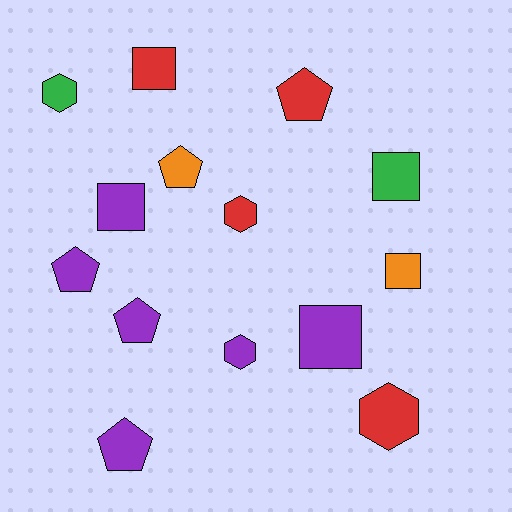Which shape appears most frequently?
Square, with 5 objects.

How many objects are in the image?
There are 14 objects.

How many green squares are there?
There is 1 green square.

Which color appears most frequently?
Purple, with 6 objects.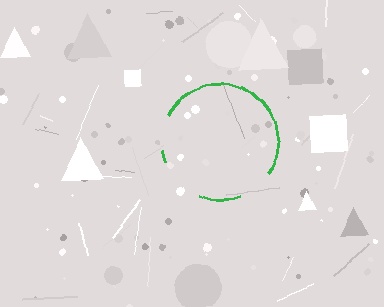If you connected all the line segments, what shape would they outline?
They would outline a circle.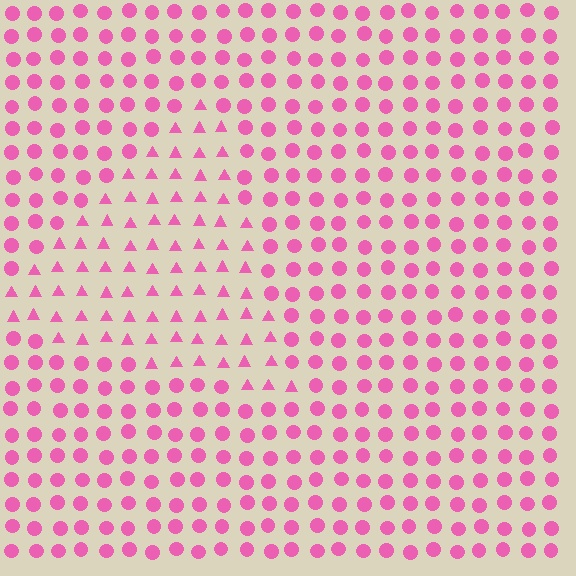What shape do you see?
I see a triangle.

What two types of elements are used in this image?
The image uses triangles inside the triangle region and circles outside it.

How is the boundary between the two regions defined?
The boundary is defined by a change in element shape: triangles inside vs. circles outside. All elements share the same color and spacing.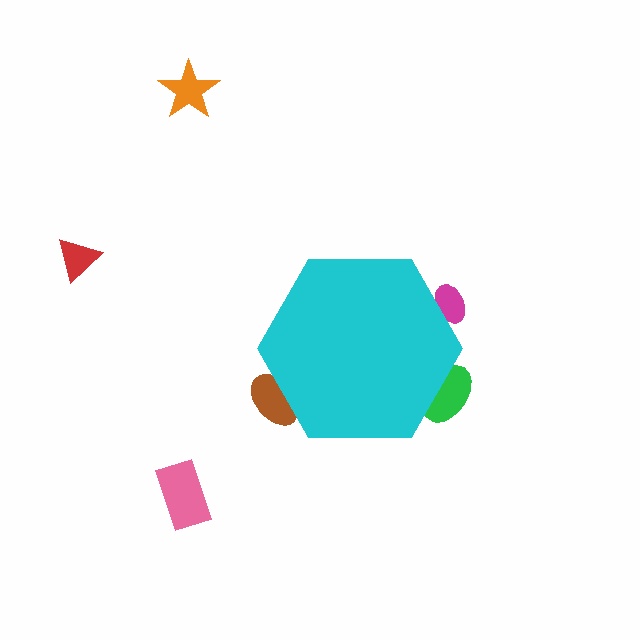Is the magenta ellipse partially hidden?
Yes, the magenta ellipse is partially hidden behind the cyan hexagon.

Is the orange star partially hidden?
No, the orange star is fully visible.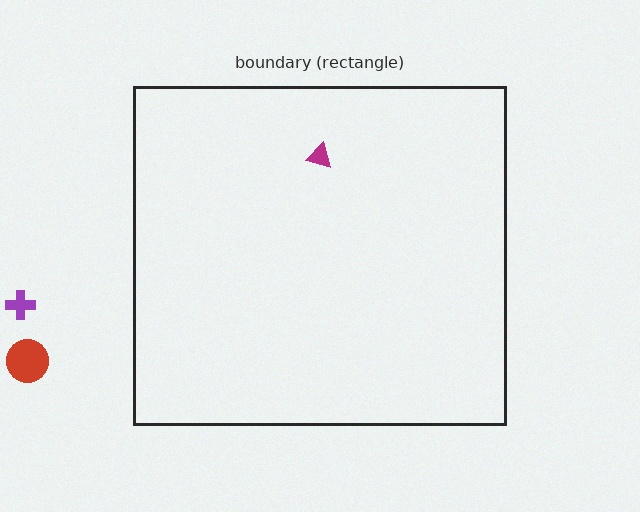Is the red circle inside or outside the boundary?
Outside.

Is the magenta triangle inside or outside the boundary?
Inside.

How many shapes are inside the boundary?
1 inside, 2 outside.